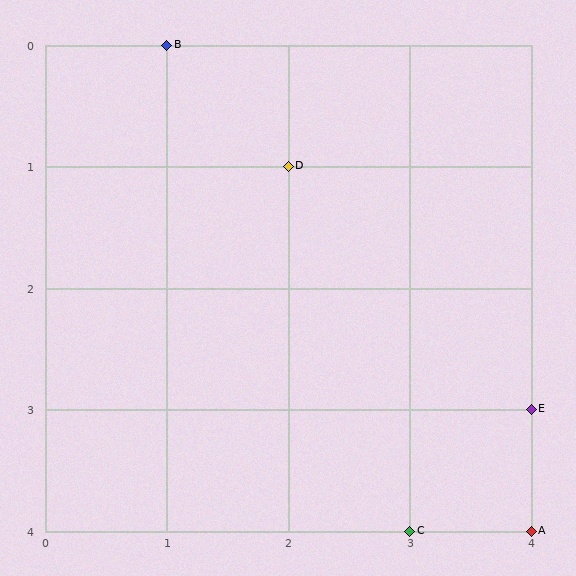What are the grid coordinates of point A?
Point A is at grid coordinates (4, 4).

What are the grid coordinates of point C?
Point C is at grid coordinates (3, 4).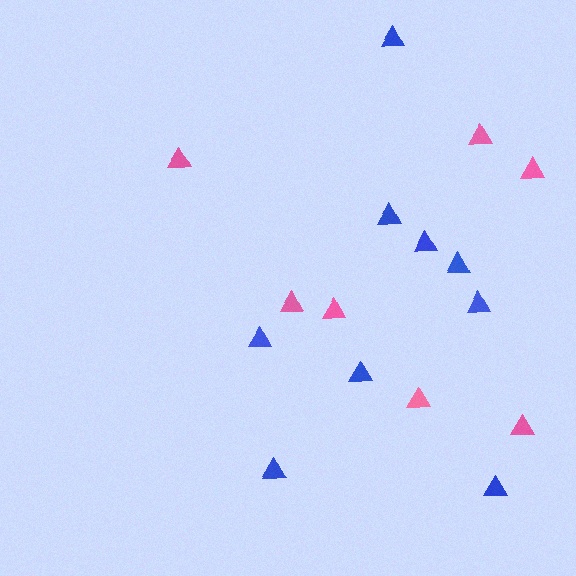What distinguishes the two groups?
There are 2 groups: one group of pink triangles (7) and one group of blue triangles (9).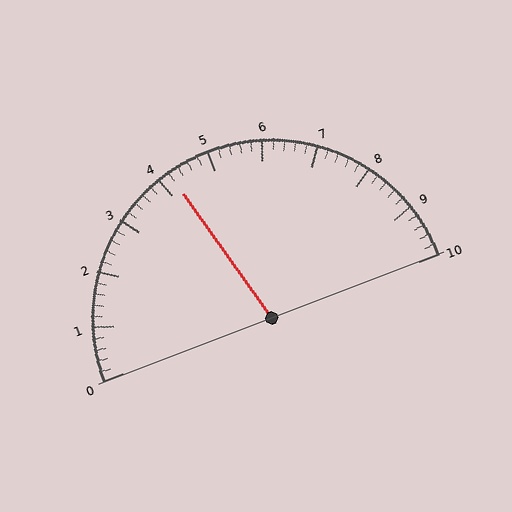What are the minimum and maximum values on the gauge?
The gauge ranges from 0 to 10.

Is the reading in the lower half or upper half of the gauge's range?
The reading is in the lower half of the range (0 to 10).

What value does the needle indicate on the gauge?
The needle indicates approximately 4.2.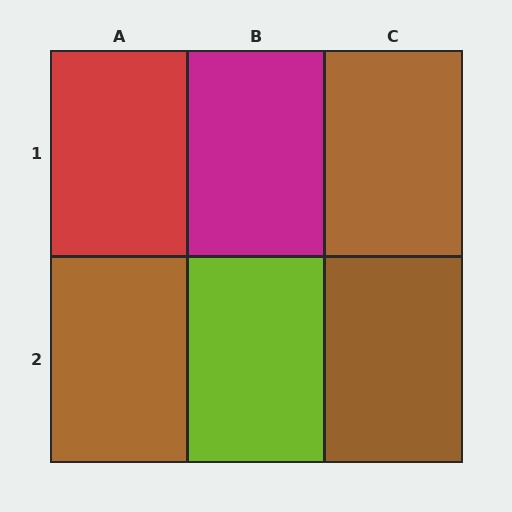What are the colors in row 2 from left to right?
Brown, lime, brown.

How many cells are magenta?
1 cell is magenta.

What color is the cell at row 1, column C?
Brown.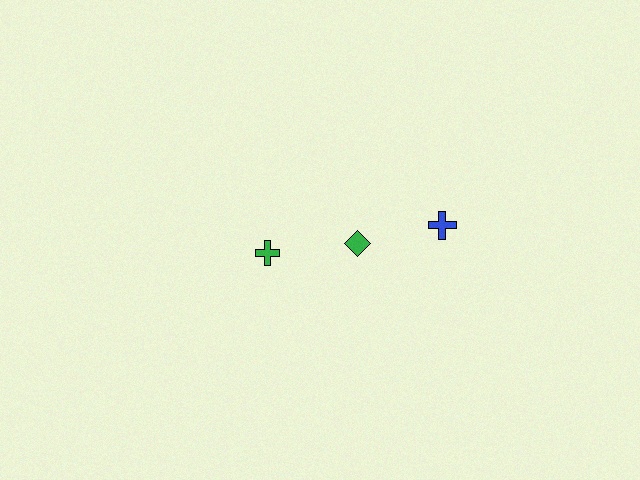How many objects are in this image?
There are 3 objects.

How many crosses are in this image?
There are 2 crosses.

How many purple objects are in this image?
There are no purple objects.